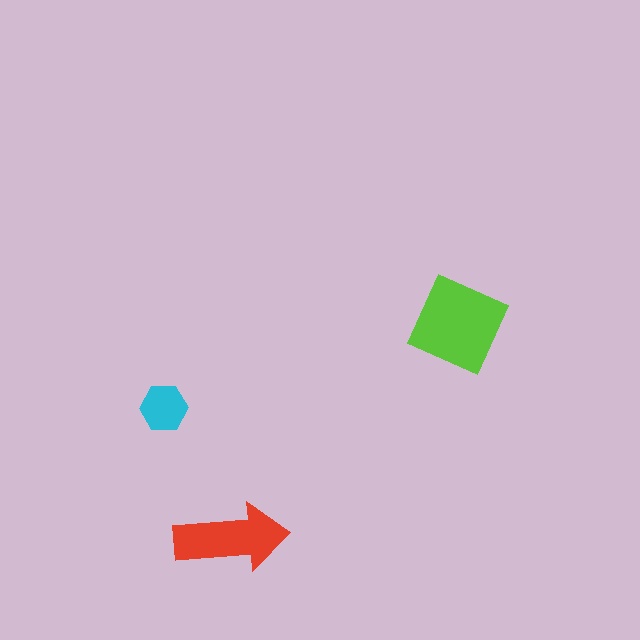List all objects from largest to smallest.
The lime diamond, the red arrow, the cyan hexagon.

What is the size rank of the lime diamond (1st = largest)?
1st.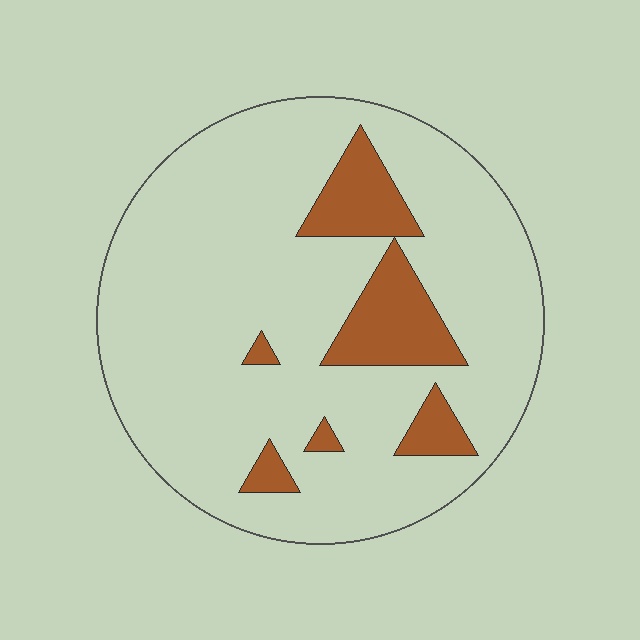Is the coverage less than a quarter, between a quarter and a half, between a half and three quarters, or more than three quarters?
Less than a quarter.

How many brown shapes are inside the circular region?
6.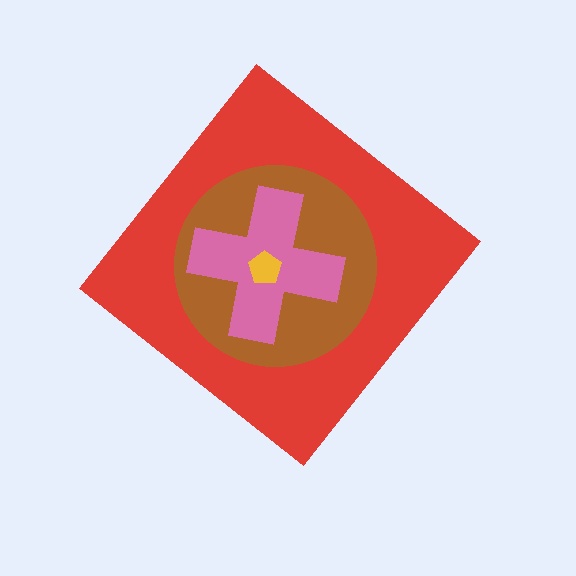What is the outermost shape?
The red diamond.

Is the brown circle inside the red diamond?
Yes.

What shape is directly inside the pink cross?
The yellow pentagon.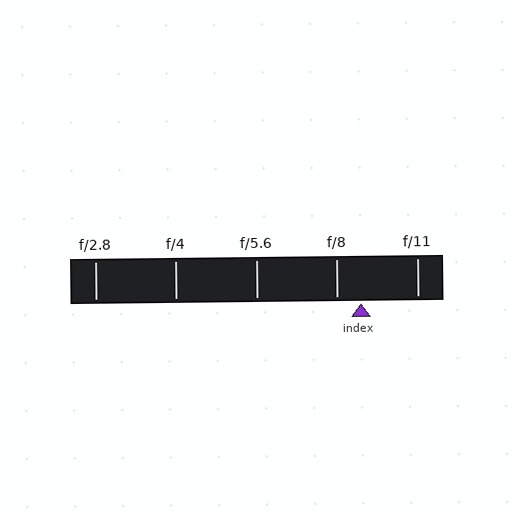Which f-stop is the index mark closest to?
The index mark is closest to f/8.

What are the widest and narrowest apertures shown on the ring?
The widest aperture shown is f/2.8 and the narrowest is f/11.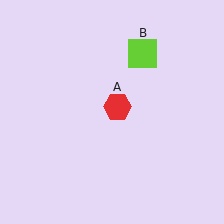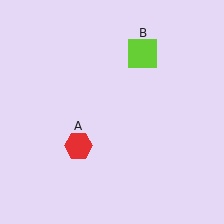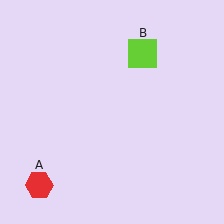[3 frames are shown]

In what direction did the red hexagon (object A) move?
The red hexagon (object A) moved down and to the left.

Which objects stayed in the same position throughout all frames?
Lime square (object B) remained stationary.